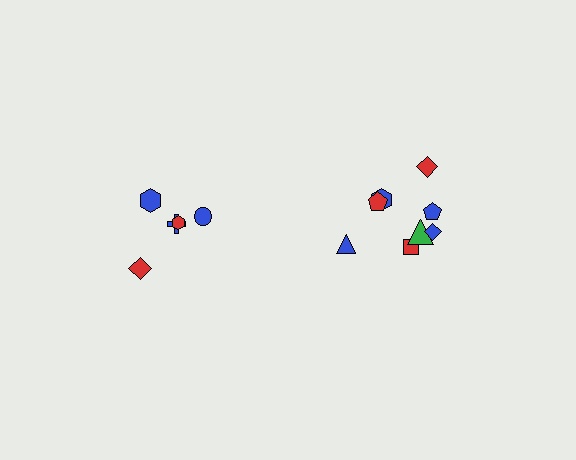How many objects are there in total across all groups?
There are 13 objects.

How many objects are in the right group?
There are 8 objects.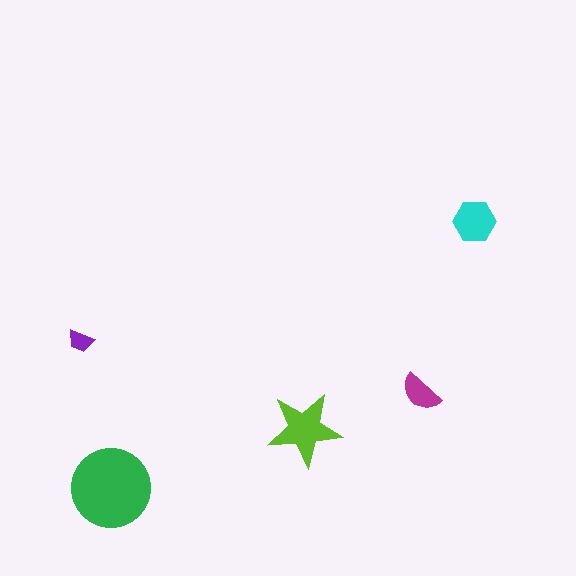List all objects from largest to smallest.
The green circle, the lime star, the cyan hexagon, the magenta semicircle, the purple trapezoid.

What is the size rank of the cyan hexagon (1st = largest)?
3rd.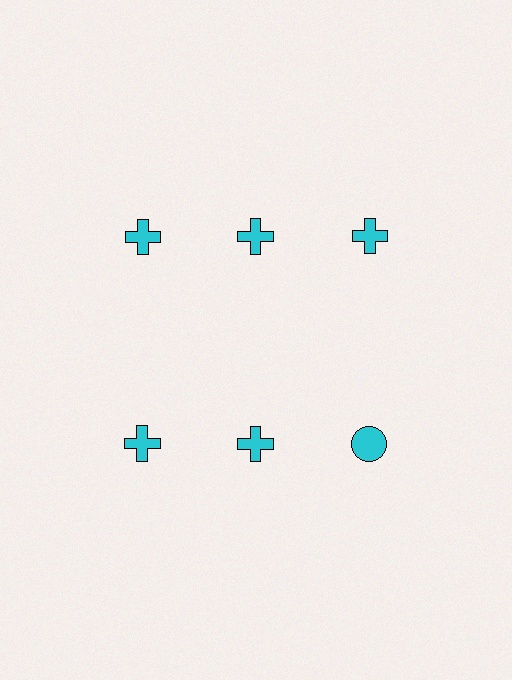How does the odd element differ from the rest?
It has a different shape: circle instead of cross.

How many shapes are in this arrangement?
There are 6 shapes arranged in a grid pattern.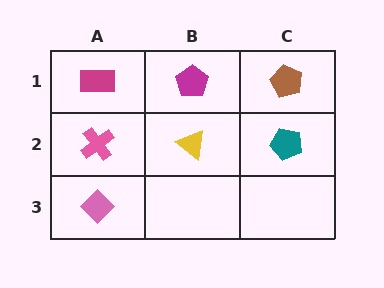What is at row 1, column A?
A magenta rectangle.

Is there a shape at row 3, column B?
No, that cell is empty.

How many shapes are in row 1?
3 shapes.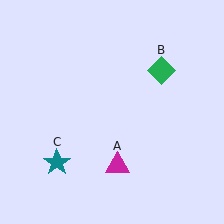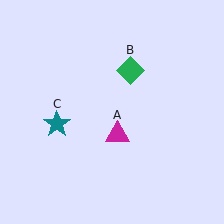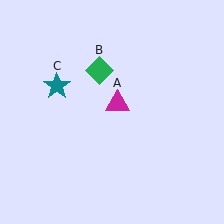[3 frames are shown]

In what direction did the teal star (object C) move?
The teal star (object C) moved up.